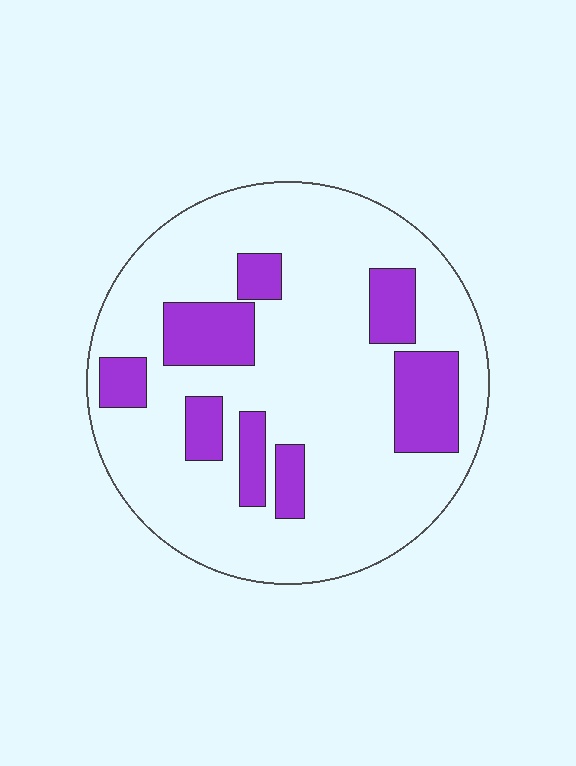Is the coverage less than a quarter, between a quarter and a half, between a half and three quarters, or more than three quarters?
Less than a quarter.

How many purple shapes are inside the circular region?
8.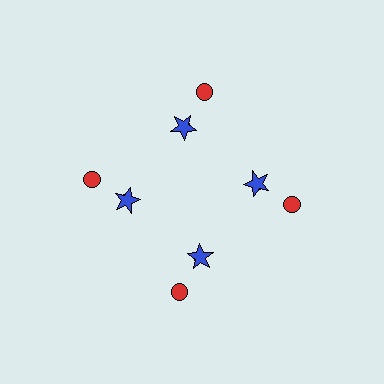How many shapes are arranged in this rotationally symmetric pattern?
There are 12 shapes, arranged in 4 groups of 3.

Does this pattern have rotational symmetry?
Yes, this pattern has 4-fold rotational symmetry. It looks the same after rotating 90 degrees around the center.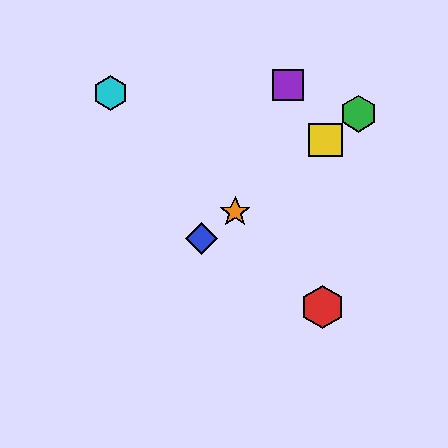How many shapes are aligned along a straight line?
4 shapes (the blue diamond, the green hexagon, the yellow square, the orange star) are aligned along a straight line.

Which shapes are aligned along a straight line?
The blue diamond, the green hexagon, the yellow square, the orange star are aligned along a straight line.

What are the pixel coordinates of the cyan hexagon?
The cyan hexagon is at (110, 93).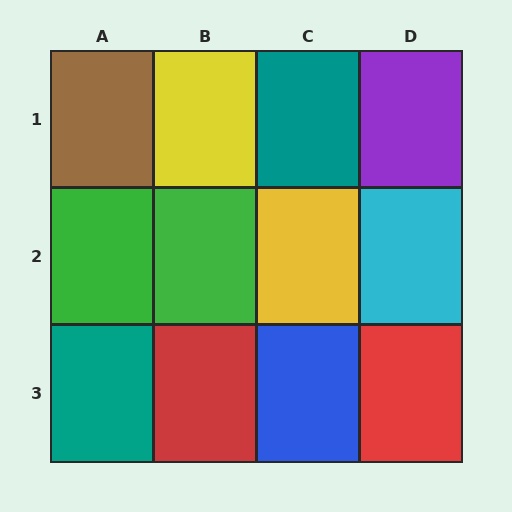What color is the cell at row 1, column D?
Purple.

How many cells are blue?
1 cell is blue.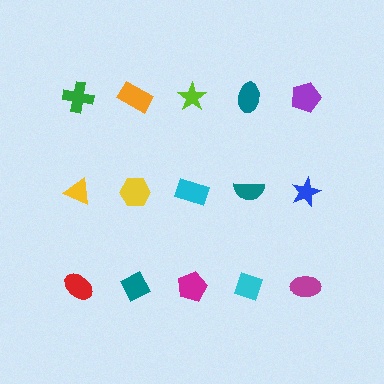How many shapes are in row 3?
5 shapes.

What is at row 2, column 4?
A teal semicircle.